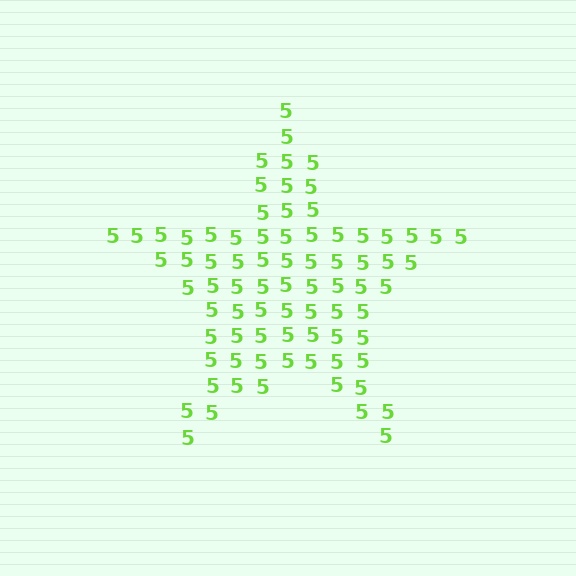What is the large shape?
The large shape is a star.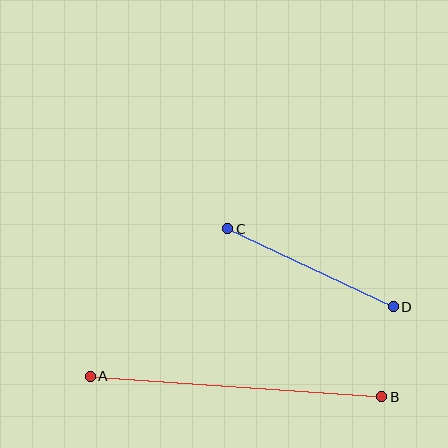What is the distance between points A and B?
The distance is approximately 292 pixels.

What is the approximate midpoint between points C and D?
The midpoint is at approximately (310, 268) pixels.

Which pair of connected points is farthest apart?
Points A and B are farthest apart.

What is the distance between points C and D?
The distance is approximately 183 pixels.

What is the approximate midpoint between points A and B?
The midpoint is at approximately (236, 386) pixels.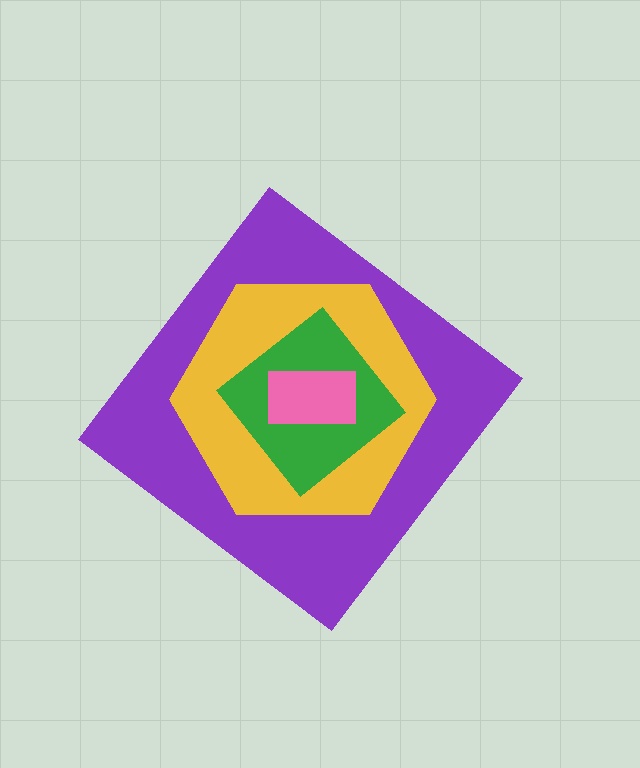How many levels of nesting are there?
4.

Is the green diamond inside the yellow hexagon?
Yes.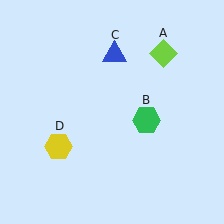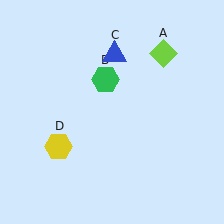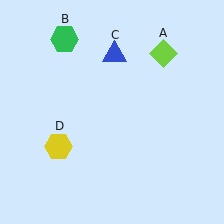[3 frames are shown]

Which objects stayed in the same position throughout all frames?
Lime diamond (object A) and blue triangle (object C) and yellow hexagon (object D) remained stationary.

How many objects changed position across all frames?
1 object changed position: green hexagon (object B).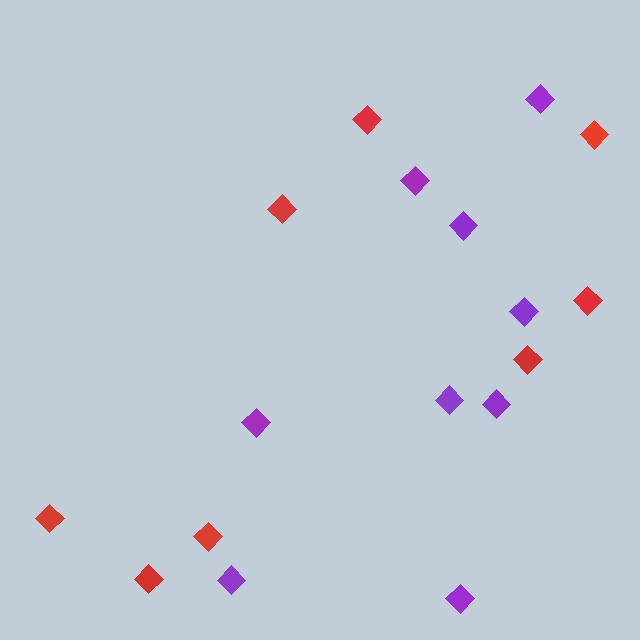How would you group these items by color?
There are 2 groups: one group of purple diamonds (9) and one group of red diamonds (8).